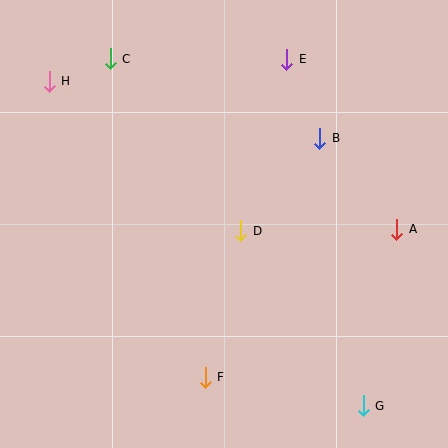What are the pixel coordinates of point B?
Point B is at (320, 138).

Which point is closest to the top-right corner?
Point E is closest to the top-right corner.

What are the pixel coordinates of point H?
Point H is at (49, 81).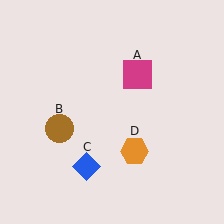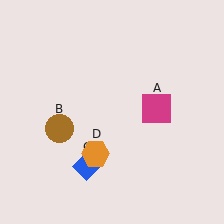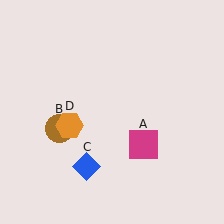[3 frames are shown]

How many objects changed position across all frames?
2 objects changed position: magenta square (object A), orange hexagon (object D).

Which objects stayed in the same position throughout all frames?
Brown circle (object B) and blue diamond (object C) remained stationary.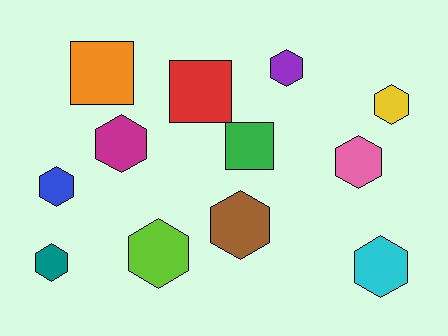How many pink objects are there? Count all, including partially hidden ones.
There is 1 pink object.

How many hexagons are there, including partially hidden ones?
There are 9 hexagons.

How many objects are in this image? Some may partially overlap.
There are 12 objects.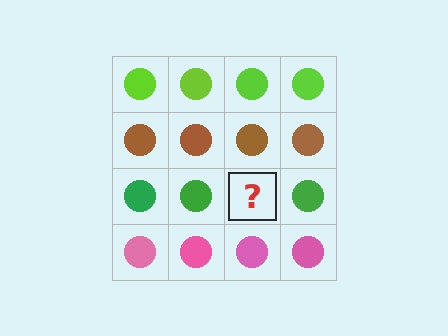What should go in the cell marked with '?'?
The missing cell should contain a green circle.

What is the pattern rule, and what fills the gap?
The rule is that each row has a consistent color. The gap should be filled with a green circle.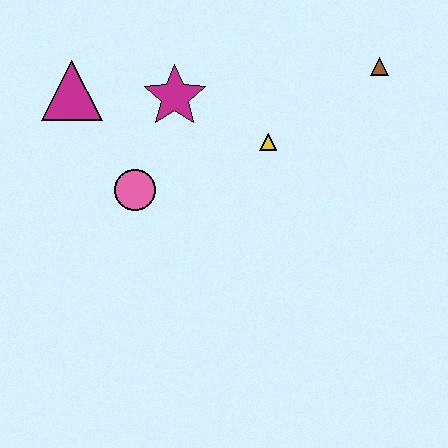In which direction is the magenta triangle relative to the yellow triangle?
The magenta triangle is to the left of the yellow triangle.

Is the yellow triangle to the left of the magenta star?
No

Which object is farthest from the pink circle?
The brown triangle is farthest from the pink circle.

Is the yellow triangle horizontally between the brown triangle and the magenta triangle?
Yes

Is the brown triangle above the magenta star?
Yes